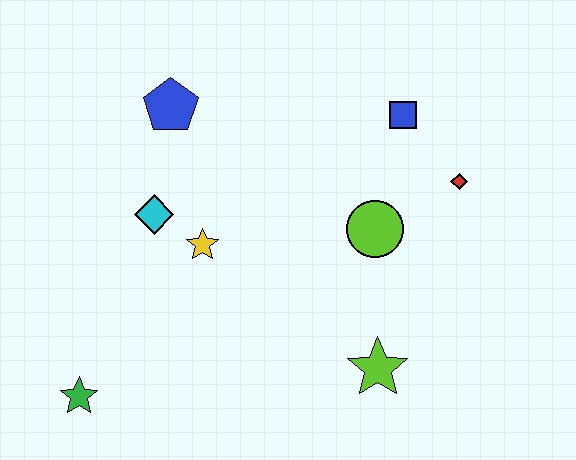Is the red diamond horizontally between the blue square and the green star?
No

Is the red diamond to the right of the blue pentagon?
Yes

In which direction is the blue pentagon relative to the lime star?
The blue pentagon is above the lime star.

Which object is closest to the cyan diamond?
The yellow star is closest to the cyan diamond.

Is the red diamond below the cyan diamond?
No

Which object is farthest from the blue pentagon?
The lime star is farthest from the blue pentagon.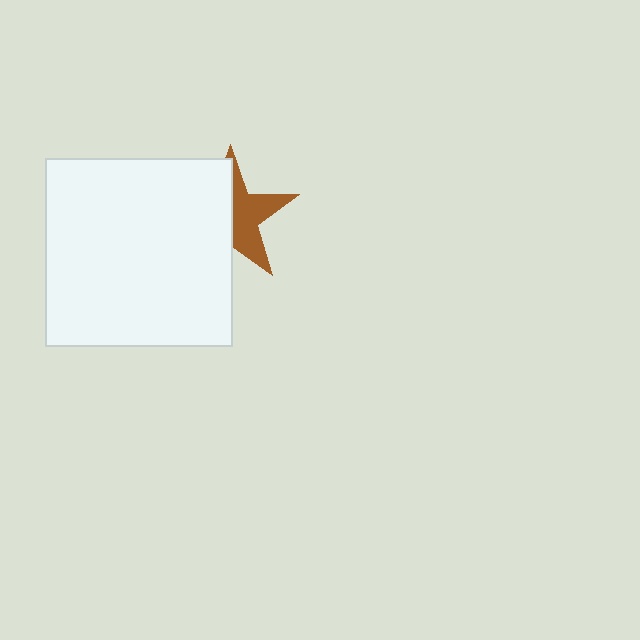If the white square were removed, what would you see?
You would see the complete brown star.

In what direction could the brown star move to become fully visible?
The brown star could move right. That would shift it out from behind the white square entirely.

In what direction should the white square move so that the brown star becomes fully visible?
The white square should move left. That is the shortest direction to clear the overlap and leave the brown star fully visible.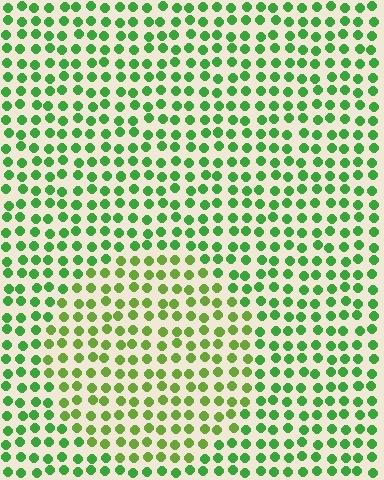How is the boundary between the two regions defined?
The boundary is defined purely by a slight shift in hue (about 28 degrees). Spacing, size, and orientation are identical on both sides.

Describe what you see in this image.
The image is filled with small green elements in a uniform arrangement. A circle-shaped region is visible where the elements are tinted to a slightly different hue, forming a subtle color boundary.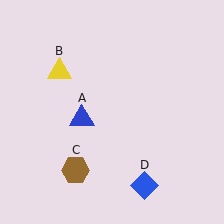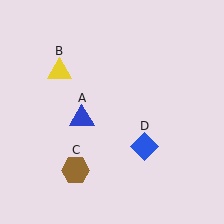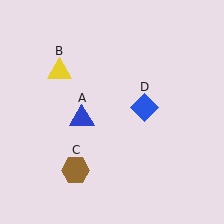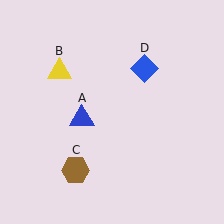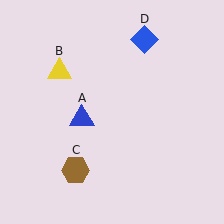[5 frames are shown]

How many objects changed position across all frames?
1 object changed position: blue diamond (object D).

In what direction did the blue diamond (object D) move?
The blue diamond (object D) moved up.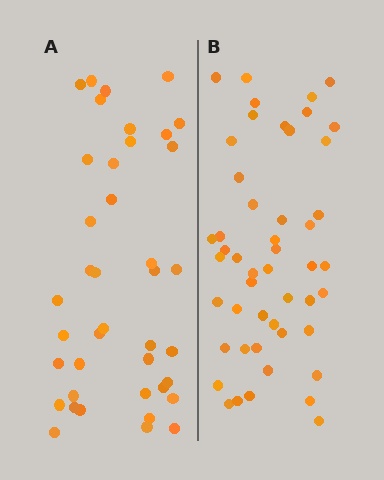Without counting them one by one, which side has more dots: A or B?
Region B (the right region) has more dots.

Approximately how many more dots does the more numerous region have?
Region B has roughly 8 or so more dots than region A.